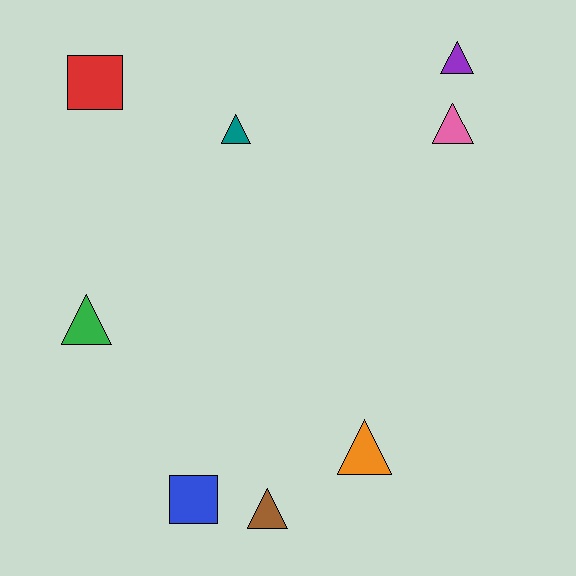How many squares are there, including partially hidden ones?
There are 2 squares.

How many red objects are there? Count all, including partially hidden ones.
There is 1 red object.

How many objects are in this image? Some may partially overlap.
There are 8 objects.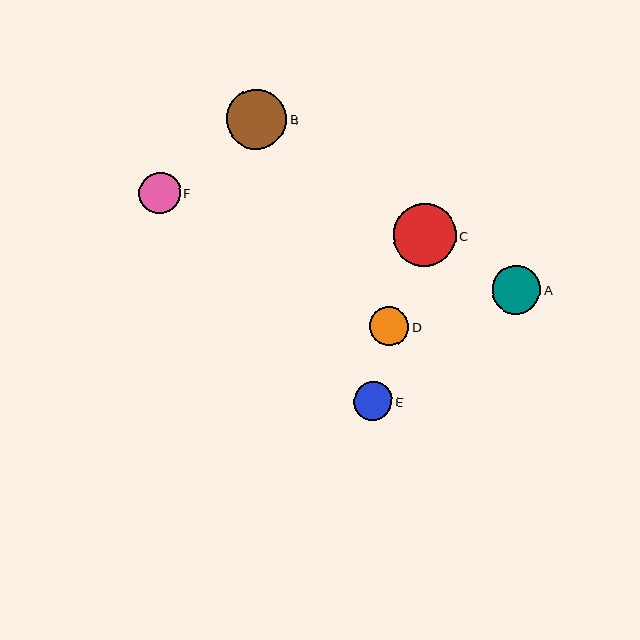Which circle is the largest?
Circle C is the largest with a size of approximately 63 pixels.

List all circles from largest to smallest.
From largest to smallest: C, B, A, F, E, D.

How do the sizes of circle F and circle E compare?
Circle F and circle E are approximately the same size.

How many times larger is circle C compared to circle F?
Circle C is approximately 1.5 times the size of circle F.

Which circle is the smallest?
Circle D is the smallest with a size of approximately 39 pixels.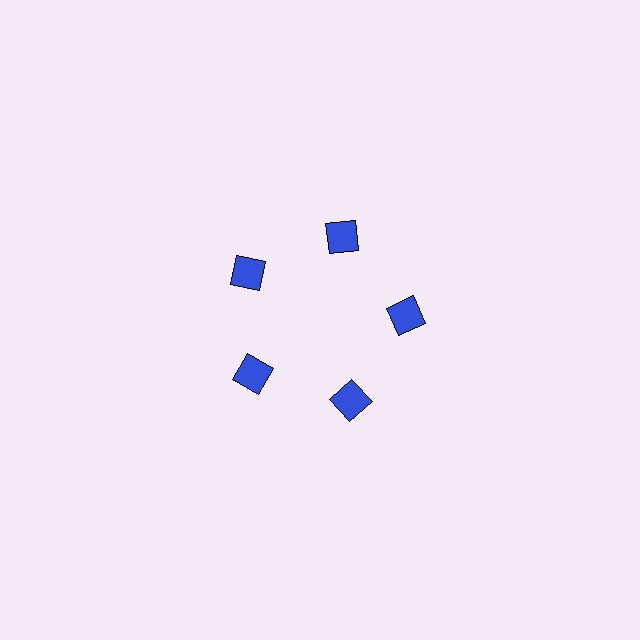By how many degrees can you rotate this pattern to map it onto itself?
The pattern maps onto itself every 72 degrees of rotation.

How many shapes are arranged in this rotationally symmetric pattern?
There are 5 shapes, arranged in 5 groups of 1.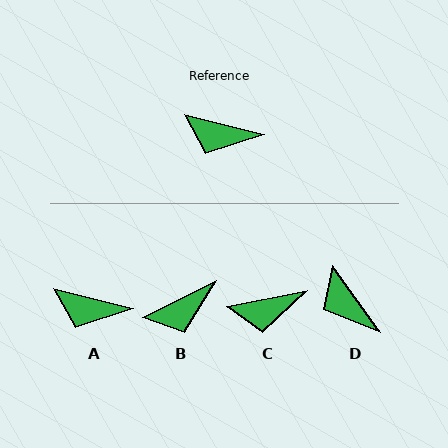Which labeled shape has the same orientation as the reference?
A.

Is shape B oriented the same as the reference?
No, it is off by about 41 degrees.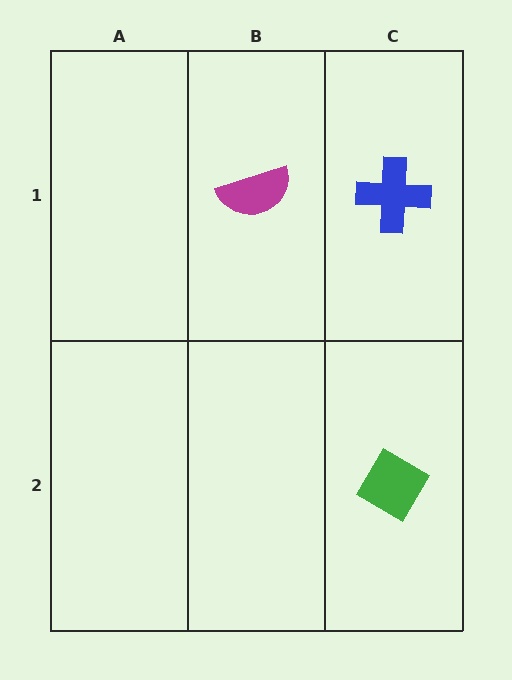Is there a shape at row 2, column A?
No, that cell is empty.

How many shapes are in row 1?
2 shapes.